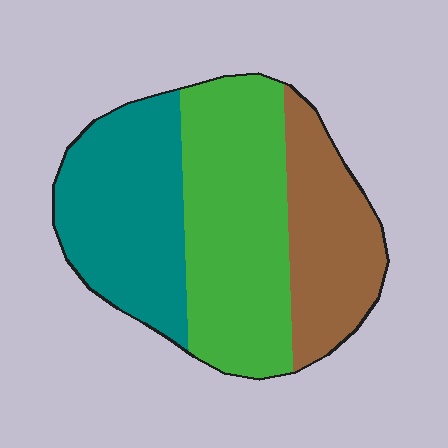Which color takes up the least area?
Brown, at roughly 25%.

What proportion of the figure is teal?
Teal covers 33% of the figure.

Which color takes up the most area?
Green, at roughly 40%.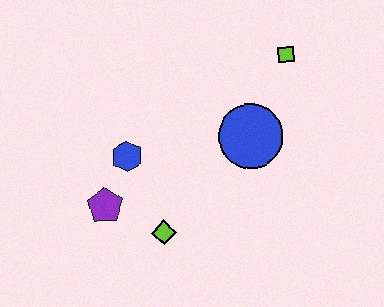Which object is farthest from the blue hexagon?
The lime square is farthest from the blue hexagon.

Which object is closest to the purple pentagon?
The blue hexagon is closest to the purple pentagon.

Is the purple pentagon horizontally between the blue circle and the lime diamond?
No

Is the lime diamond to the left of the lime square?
Yes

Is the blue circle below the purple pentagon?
No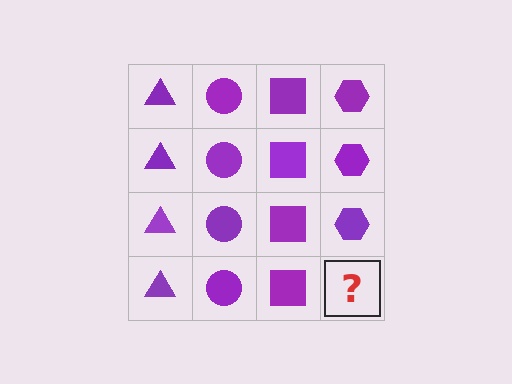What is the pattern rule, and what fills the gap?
The rule is that each column has a consistent shape. The gap should be filled with a purple hexagon.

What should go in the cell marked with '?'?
The missing cell should contain a purple hexagon.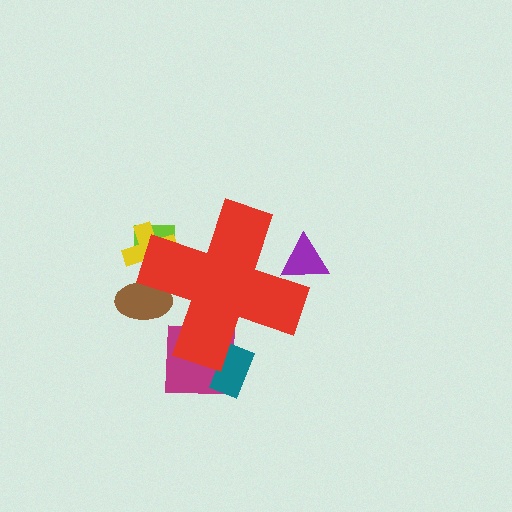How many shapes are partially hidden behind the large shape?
6 shapes are partially hidden.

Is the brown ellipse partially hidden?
Yes, the brown ellipse is partially hidden behind the red cross.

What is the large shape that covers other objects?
A red cross.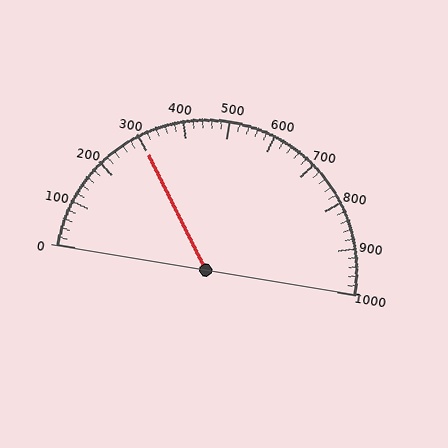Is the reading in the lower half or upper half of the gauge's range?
The reading is in the lower half of the range (0 to 1000).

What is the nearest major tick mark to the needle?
The nearest major tick mark is 300.